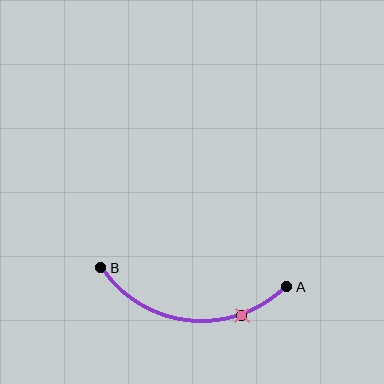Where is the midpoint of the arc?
The arc midpoint is the point on the curve farthest from the straight line joining A and B. It sits below that line.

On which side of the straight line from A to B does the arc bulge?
The arc bulges below the straight line connecting A and B.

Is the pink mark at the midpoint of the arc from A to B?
No. The pink mark lies on the arc but is closer to endpoint A. The arc midpoint would be at the point on the curve equidistant along the arc from both A and B.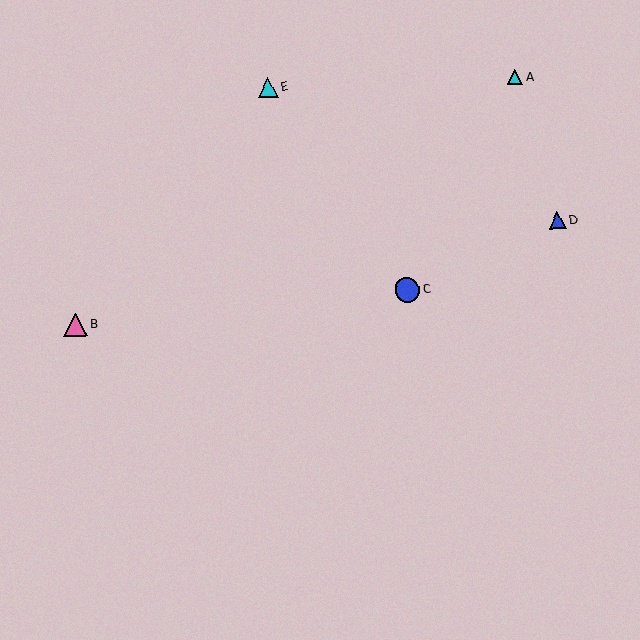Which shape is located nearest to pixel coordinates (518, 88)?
The cyan triangle (labeled A) at (515, 77) is nearest to that location.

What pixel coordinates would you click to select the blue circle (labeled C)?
Click at (407, 290) to select the blue circle C.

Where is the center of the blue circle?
The center of the blue circle is at (407, 290).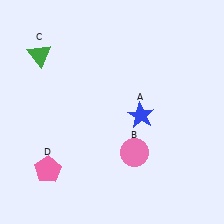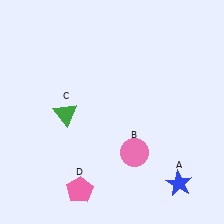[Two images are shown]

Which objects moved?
The objects that moved are: the blue star (A), the green triangle (C), the pink pentagon (D).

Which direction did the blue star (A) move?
The blue star (A) moved down.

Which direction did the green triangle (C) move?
The green triangle (C) moved down.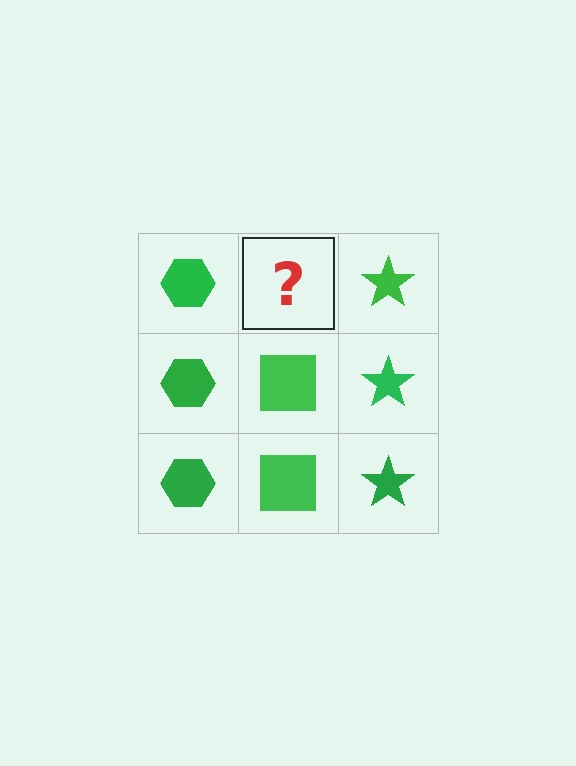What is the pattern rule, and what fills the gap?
The rule is that each column has a consistent shape. The gap should be filled with a green square.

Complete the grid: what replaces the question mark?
The question mark should be replaced with a green square.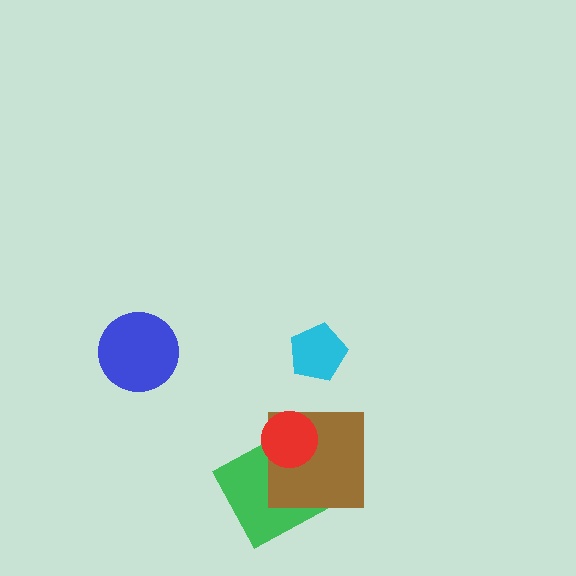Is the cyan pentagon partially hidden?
No, no other shape covers it.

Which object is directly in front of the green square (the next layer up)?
The brown square is directly in front of the green square.